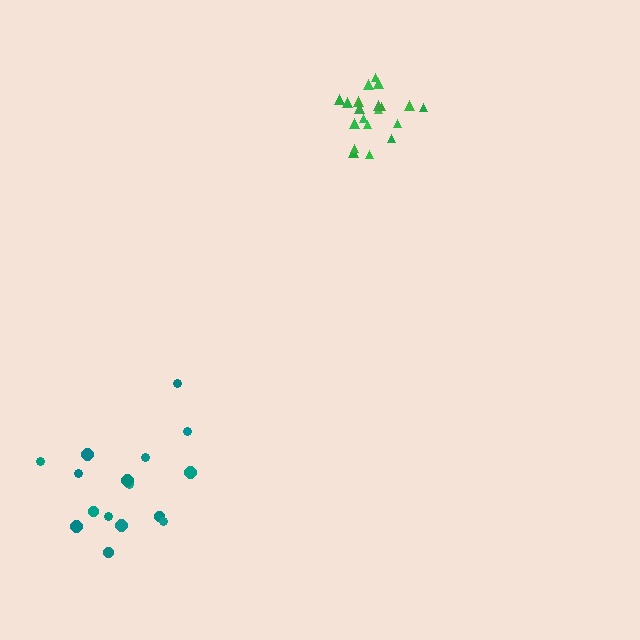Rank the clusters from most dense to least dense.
green, teal.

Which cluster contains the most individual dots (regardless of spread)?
Green (20).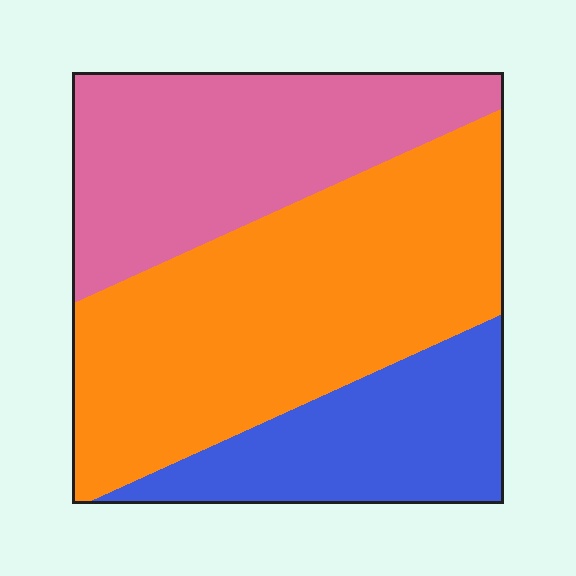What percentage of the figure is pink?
Pink takes up about one third (1/3) of the figure.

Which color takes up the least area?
Blue, at roughly 20%.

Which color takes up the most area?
Orange, at roughly 50%.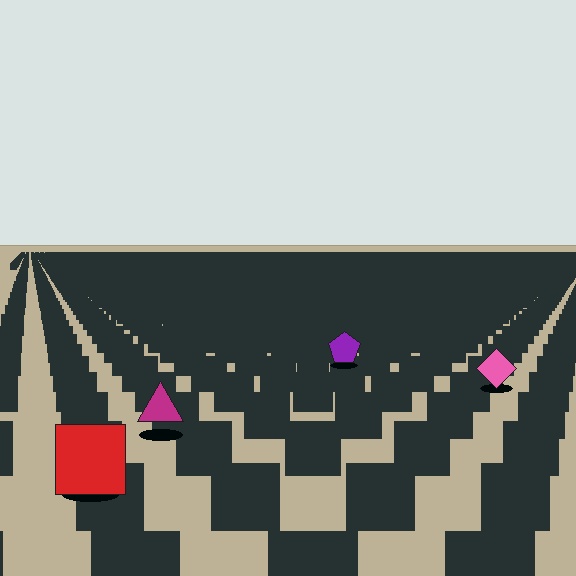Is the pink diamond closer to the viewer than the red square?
No. The red square is closer — you can tell from the texture gradient: the ground texture is coarser near it.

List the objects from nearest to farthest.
From nearest to farthest: the red square, the magenta triangle, the pink diamond, the purple pentagon.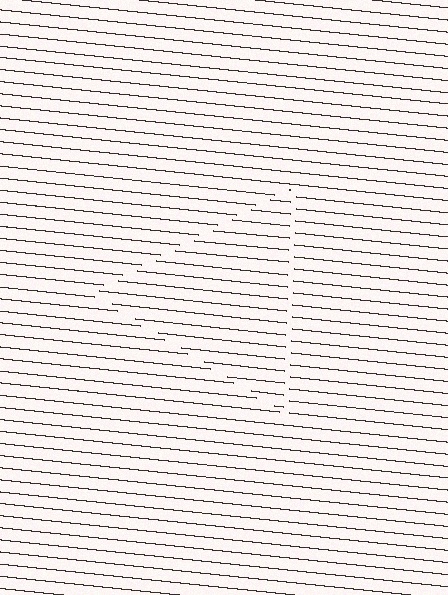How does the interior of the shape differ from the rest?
The interior of the shape contains the same grating, shifted by half a period — the contour is defined by the phase discontinuity where line-ends from the inner and outer gratings abut.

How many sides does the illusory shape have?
3 sides — the line-ends trace a triangle.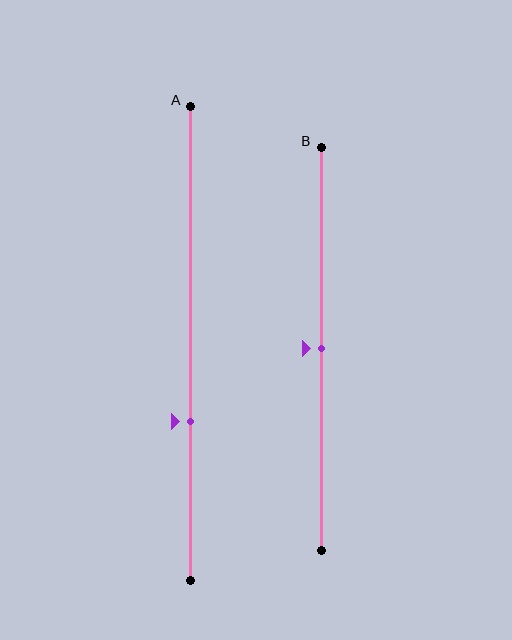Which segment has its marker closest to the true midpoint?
Segment B has its marker closest to the true midpoint.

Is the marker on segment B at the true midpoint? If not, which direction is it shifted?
Yes, the marker on segment B is at the true midpoint.